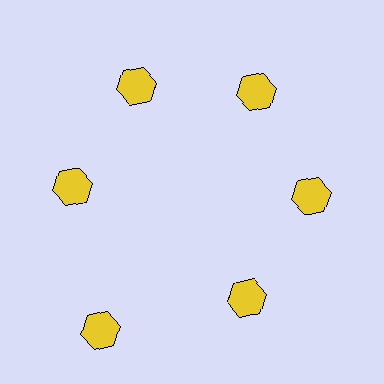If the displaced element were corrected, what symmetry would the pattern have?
It would have 6-fold rotational symmetry — the pattern would map onto itself every 60 degrees.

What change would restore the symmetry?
The symmetry would be restored by moving it inward, back onto the ring so that all 6 hexagons sit at equal angles and equal distance from the center.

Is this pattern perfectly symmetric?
No. The 6 yellow hexagons are arranged in a ring, but one element near the 7 o'clock position is pushed outward from the center, breaking the 6-fold rotational symmetry.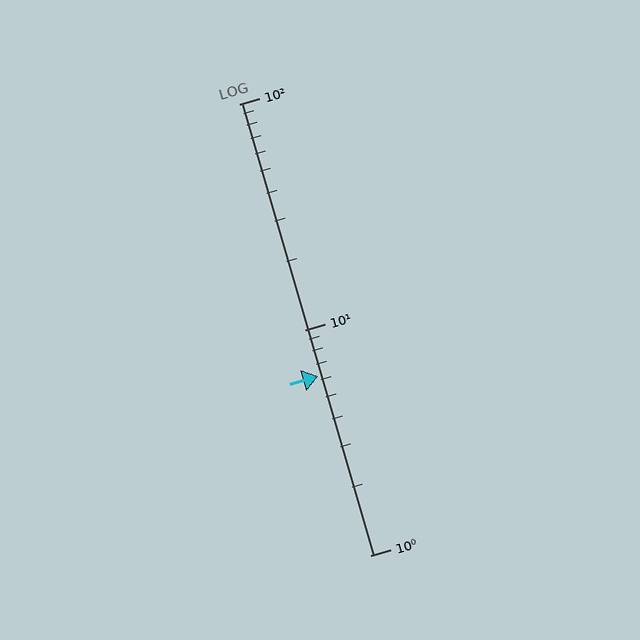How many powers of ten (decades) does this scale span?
The scale spans 2 decades, from 1 to 100.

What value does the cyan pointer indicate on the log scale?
The pointer indicates approximately 6.2.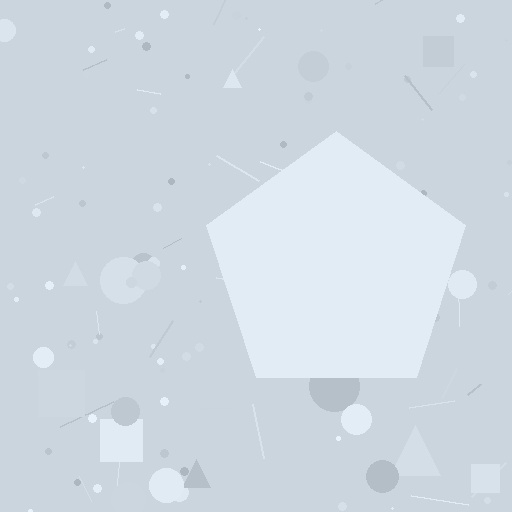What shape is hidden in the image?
A pentagon is hidden in the image.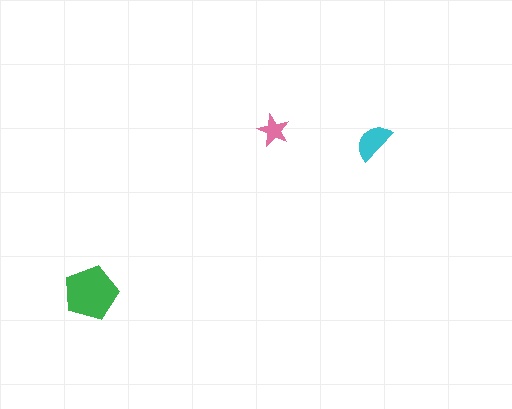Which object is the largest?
The green pentagon.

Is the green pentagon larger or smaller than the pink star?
Larger.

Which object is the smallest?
The pink star.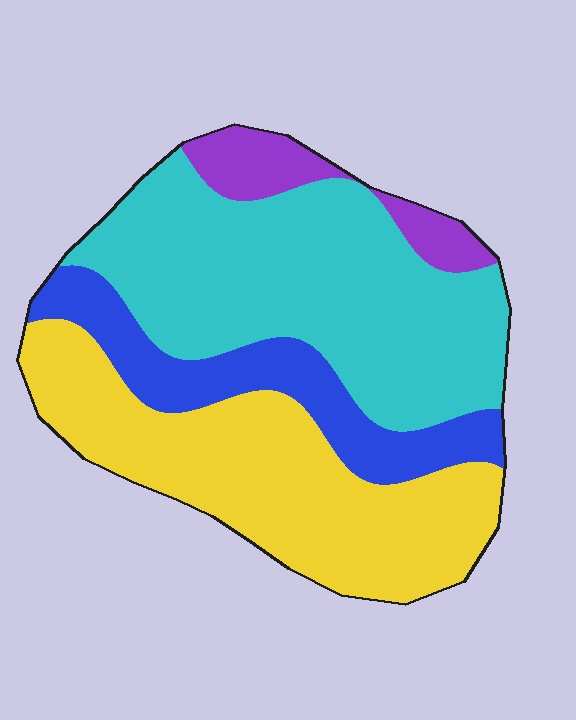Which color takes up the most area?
Cyan, at roughly 40%.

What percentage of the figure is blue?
Blue covers around 15% of the figure.